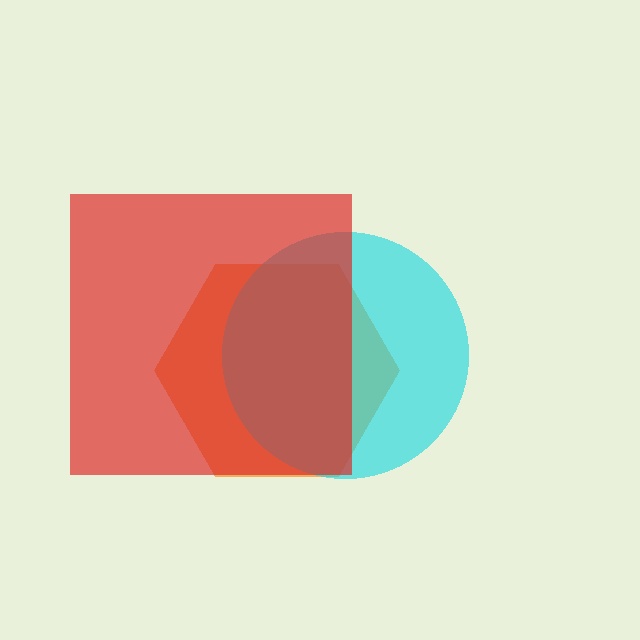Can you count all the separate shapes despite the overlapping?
Yes, there are 3 separate shapes.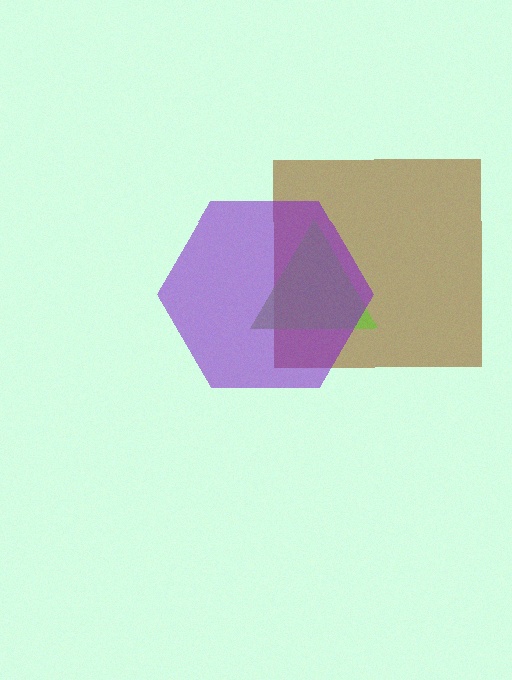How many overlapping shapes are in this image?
There are 3 overlapping shapes in the image.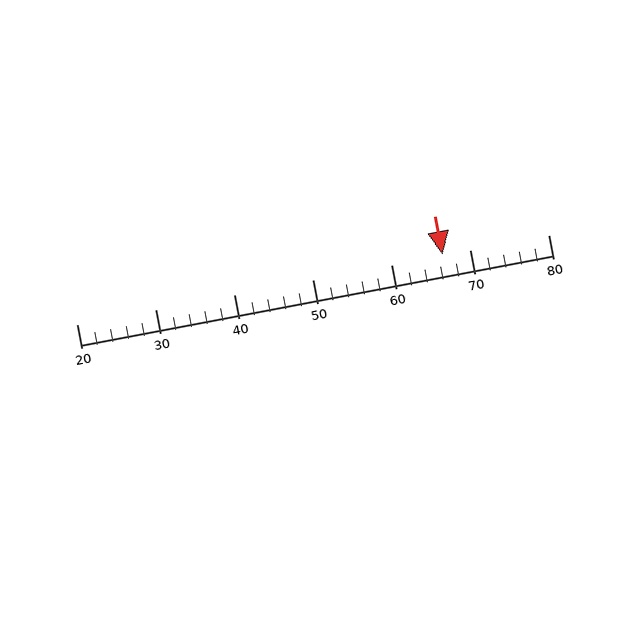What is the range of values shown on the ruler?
The ruler shows values from 20 to 80.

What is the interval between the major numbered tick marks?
The major tick marks are spaced 10 units apart.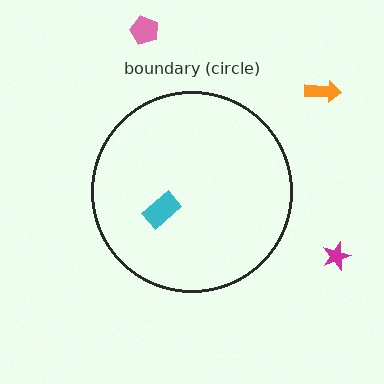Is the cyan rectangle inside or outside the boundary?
Inside.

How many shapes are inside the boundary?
1 inside, 3 outside.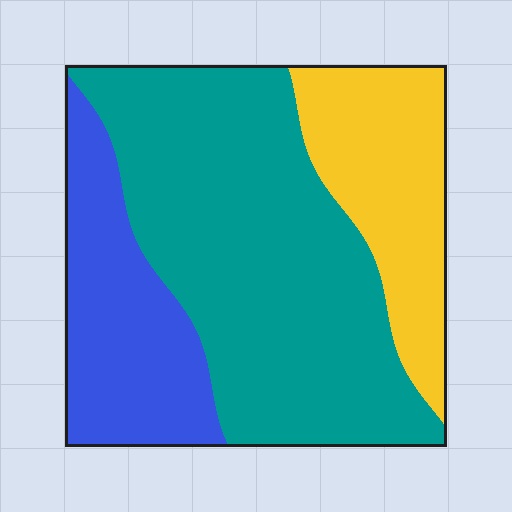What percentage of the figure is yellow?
Yellow takes up about one fifth (1/5) of the figure.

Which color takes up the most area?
Teal, at roughly 55%.